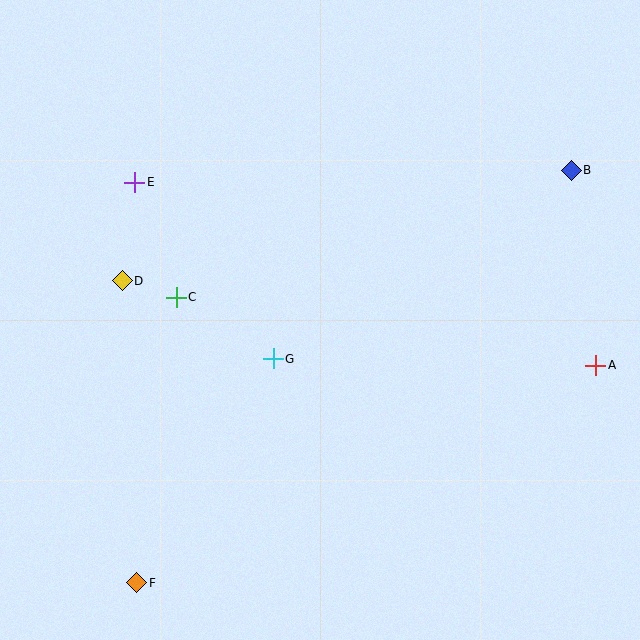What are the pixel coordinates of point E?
Point E is at (135, 182).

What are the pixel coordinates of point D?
Point D is at (122, 281).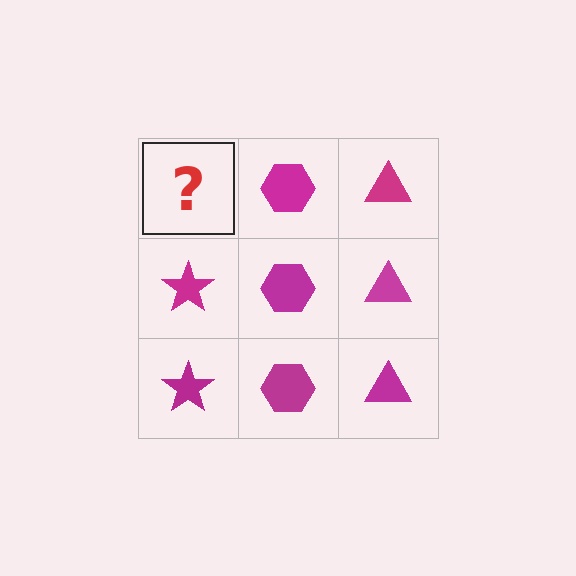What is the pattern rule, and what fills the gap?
The rule is that each column has a consistent shape. The gap should be filled with a magenta star.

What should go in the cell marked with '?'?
The missing cell should contain a magenta star.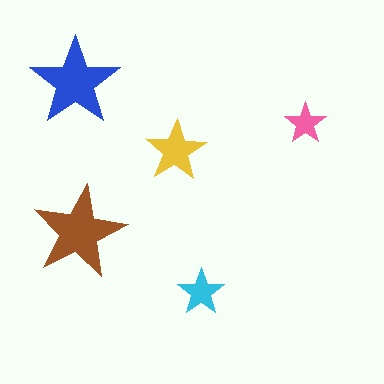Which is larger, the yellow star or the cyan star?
The yellow one.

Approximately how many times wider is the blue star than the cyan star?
About 2 times wider.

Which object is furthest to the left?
The blue star is leftmost.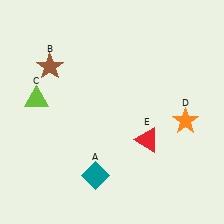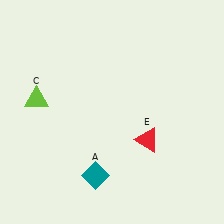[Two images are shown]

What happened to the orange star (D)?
The orange star (D) was removed in Image 2. It was in the bottom-right area of Image 1.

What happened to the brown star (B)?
The brown star (B) was removed in Image 2. It was in the top-left area of Image 1.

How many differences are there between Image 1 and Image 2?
There are 2 differences between the two images.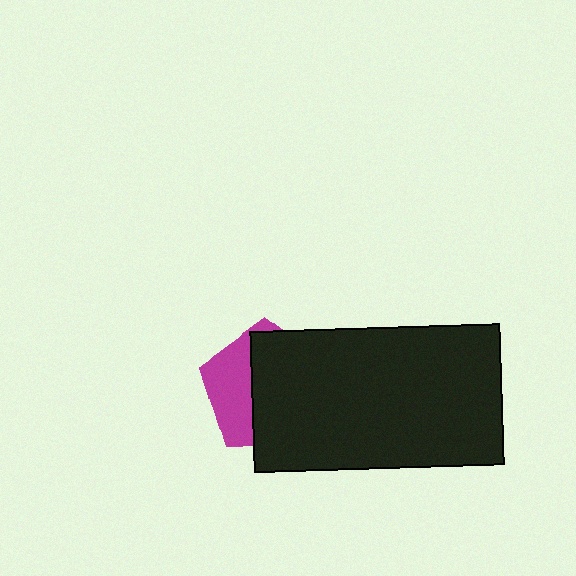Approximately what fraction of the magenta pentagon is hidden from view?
Roughly 64% of the magenta pentagon is hidden behind the black rectangle.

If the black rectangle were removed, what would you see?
You would see the complete magenta pentagon.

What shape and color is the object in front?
The object in front is a black rectangle.